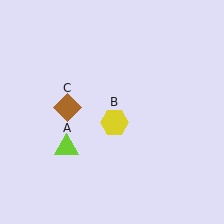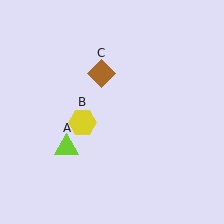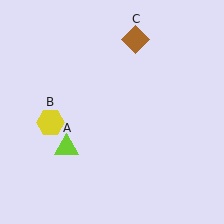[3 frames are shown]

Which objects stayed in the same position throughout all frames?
Lime triangle (object A) remained stationary.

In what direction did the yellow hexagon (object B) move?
The yellow hexagon (object B) moved left.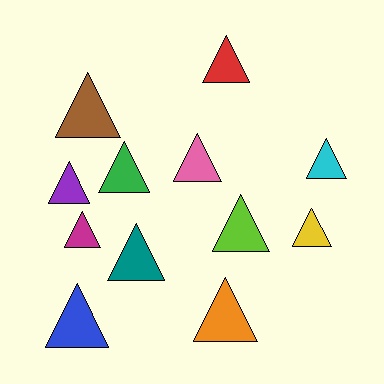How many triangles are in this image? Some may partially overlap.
There are 12 triangles.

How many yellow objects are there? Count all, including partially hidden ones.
There is 1 yellow object.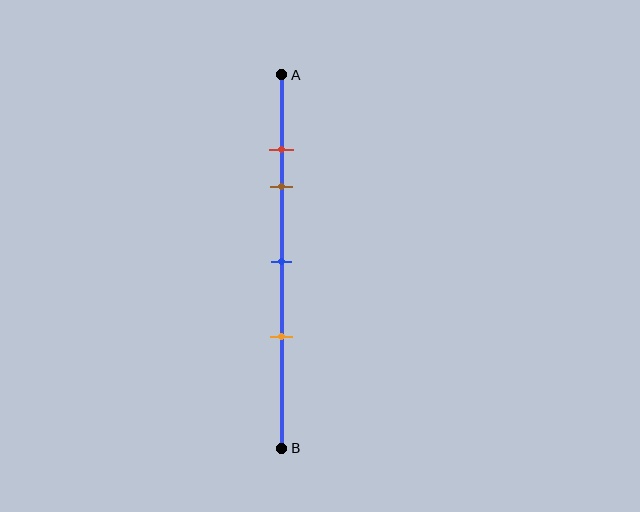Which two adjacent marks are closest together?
The red and brown marks are the closest adjacent pair.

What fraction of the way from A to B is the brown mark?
The brown mark is approximately 30% (0.3) of the way from A to B.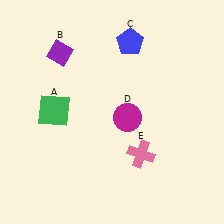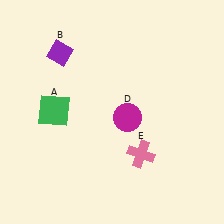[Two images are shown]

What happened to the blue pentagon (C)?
The blue pentagon (C) was removed in Image 2. It was in the top-right area of Image 1.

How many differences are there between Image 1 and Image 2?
There is 1 difference between the two images.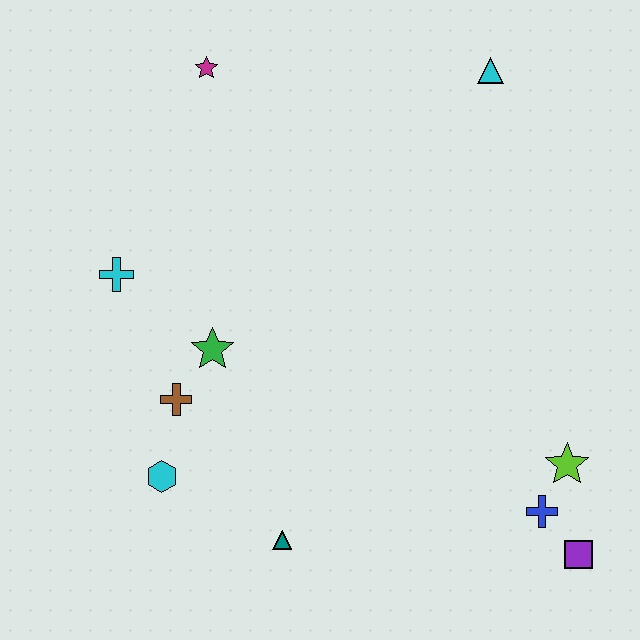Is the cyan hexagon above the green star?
No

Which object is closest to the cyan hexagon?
The brown cross is closest to the cyan hexagon.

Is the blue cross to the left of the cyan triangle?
No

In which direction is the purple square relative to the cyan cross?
The purple square is to the right of the cyan cross.